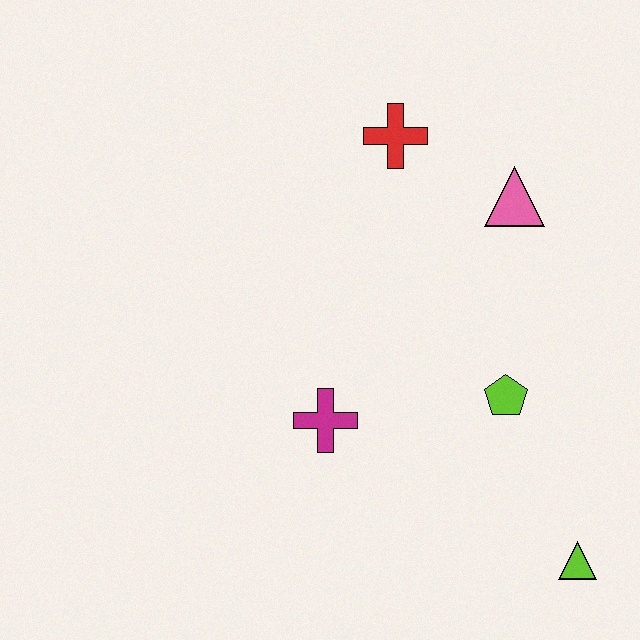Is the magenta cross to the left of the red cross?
Yes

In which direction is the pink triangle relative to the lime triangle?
The pink triangle is above the lime triangle.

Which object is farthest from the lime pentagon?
The red cross is farthest from the lime pentagon.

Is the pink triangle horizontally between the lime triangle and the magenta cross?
Yes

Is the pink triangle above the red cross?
No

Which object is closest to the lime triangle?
The lime pentagon is closest to the lime triangle.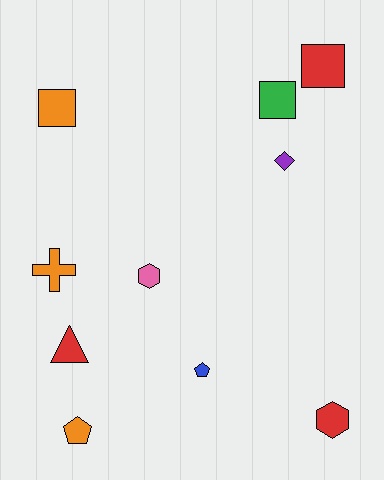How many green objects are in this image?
There is 1 green object.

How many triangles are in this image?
There is 1 triangle.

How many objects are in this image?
There are 10 objects.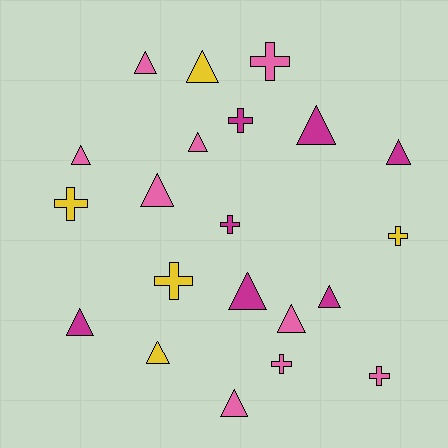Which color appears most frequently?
Pink, with 9 objects.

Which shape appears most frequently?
Triangle, with 13 objects.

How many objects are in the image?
There are 21 objects.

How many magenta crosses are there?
There are 2 magenta crosses.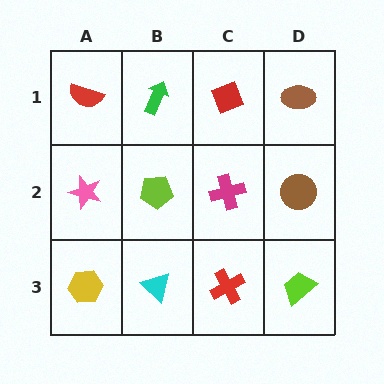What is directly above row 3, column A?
A pink star.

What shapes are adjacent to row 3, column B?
A lime pentagon (row 2, column B), a yellow hexagon (row 3, column A), a red cross (row 3, column C).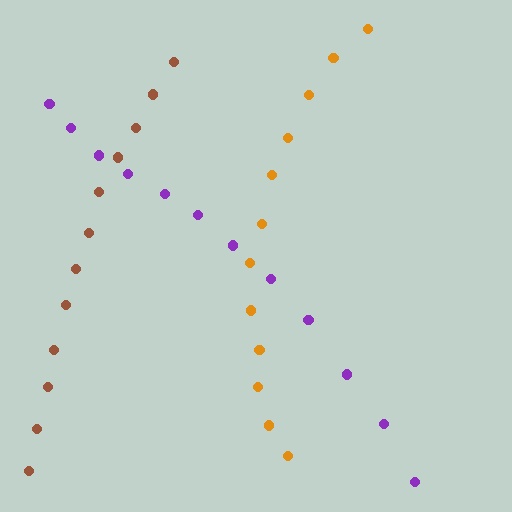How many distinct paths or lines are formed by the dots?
There are 3 distinct paths.